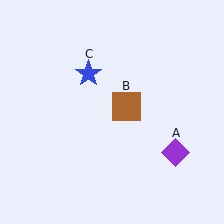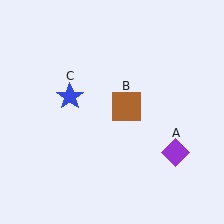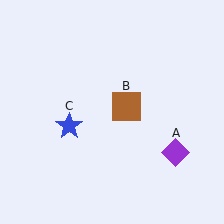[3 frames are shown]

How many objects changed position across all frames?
1 object changed position: blue star (object C).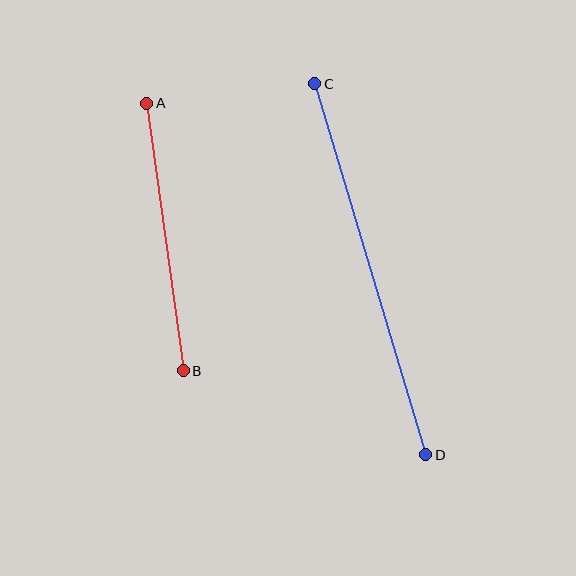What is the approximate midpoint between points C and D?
The midpoint is at approximately (370, 269) pixels.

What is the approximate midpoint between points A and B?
The midpoint is at approximately (165, 237) pixels.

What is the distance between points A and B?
The distance is approximately 270 pixels.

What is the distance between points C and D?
The distance is approximately 387 pixels.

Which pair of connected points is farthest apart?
Points C and D are farthest apart.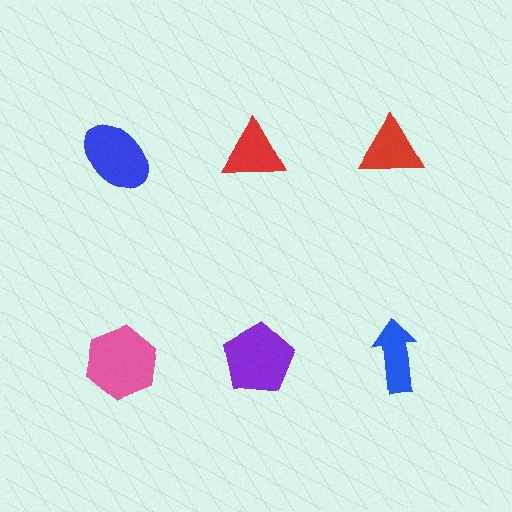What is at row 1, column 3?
A red triangle.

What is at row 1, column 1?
A blue ellipse.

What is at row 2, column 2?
A purple pentagon.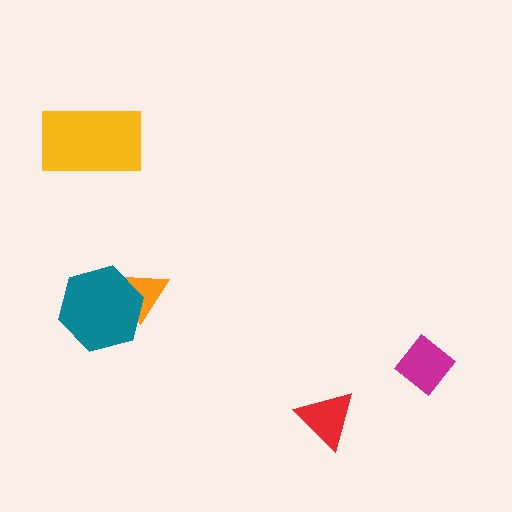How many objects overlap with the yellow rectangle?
0 objects overlap with the yellow rectangle.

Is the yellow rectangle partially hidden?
No, no other shape covers it.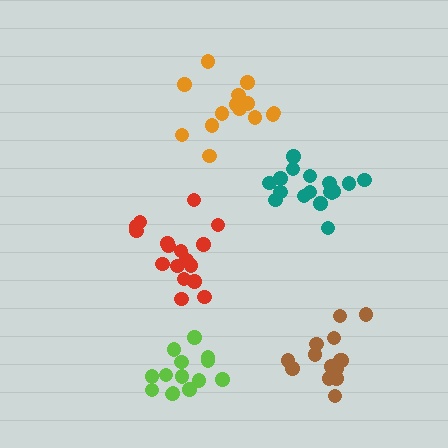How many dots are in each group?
Group 1: 17 dots, Group 2: 17 dots, Group 3: 14 dots, Group 4: 14 dots, Group 5: 14 dots (76 total).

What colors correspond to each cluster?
The clusters are colored: teal, red, orange, lime, brown.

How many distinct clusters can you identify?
There are 5 distinct clusters.